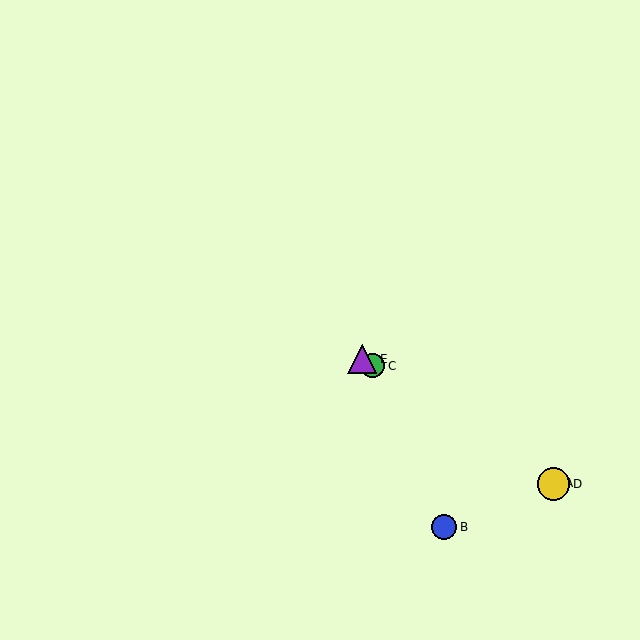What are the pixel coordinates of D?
Object D is at (554, 484).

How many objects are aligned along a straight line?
4 objects (A, C, D, E) are aligned along a straight line.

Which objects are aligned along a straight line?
Objects A, C, D, E are aligned along a straight line.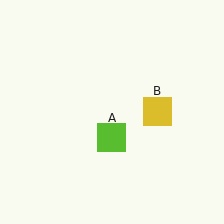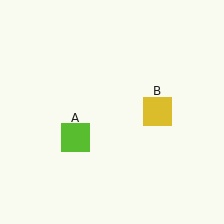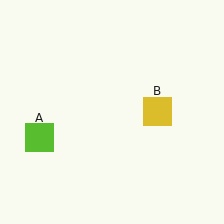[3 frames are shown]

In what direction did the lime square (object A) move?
The lime square (object A) moved left.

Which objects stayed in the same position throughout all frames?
Yellow square (object B) remained stationary.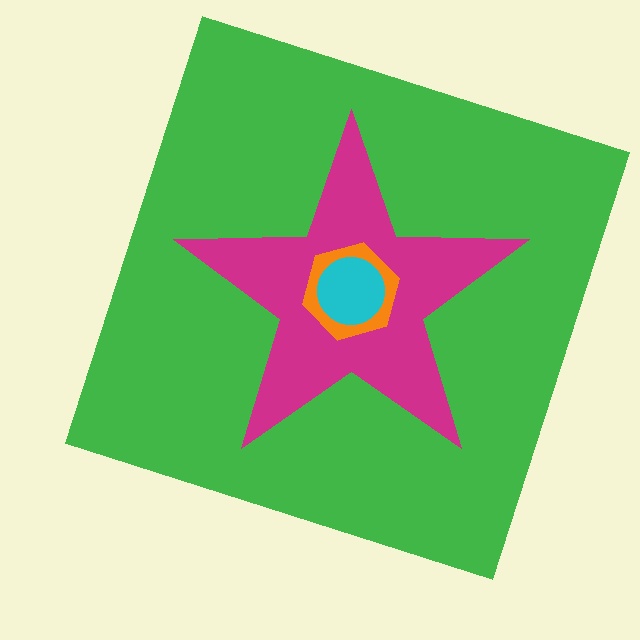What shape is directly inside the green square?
The magenta star.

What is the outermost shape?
The green square.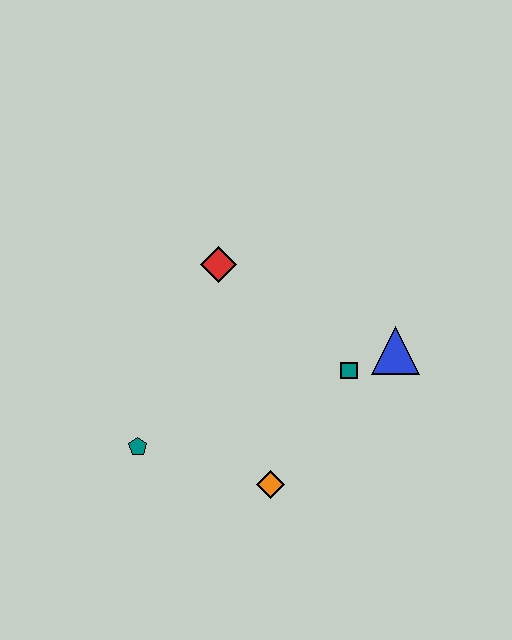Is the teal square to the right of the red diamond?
Yes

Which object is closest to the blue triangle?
The teal square is closest to the blue triangle.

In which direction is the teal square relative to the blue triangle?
The teal square is to the left of the blue triangle.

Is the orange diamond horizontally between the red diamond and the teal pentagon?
No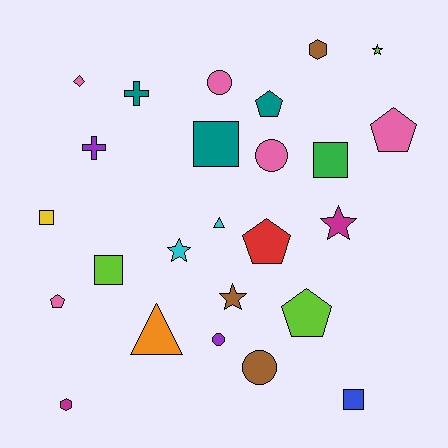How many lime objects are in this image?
There are 3 lime objects.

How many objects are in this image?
There are 25 objects.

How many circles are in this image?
There are 4 circles.